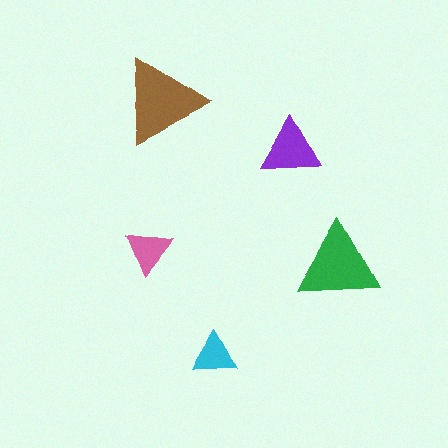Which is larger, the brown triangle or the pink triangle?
The brown one.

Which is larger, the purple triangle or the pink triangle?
The purple one.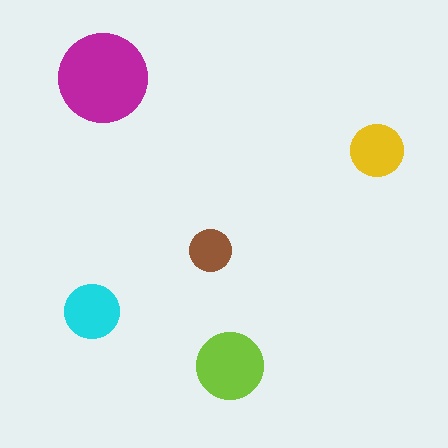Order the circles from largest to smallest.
the magenta one, the lime one, the cyan one, the yellow one, the brown one.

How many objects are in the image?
There are 5 objects in the image.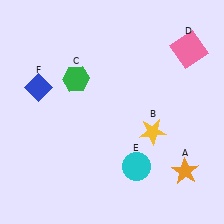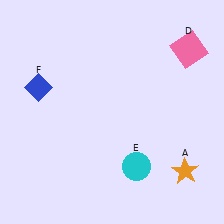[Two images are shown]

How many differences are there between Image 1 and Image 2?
There are 2 differences between the two images.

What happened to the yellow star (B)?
The yellow star (B) was removed in Image 2. It was in the bottom-right area of Image 1.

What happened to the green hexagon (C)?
The green hexagon (C) was removed in Image 2. It was in the top-left area of Image 1.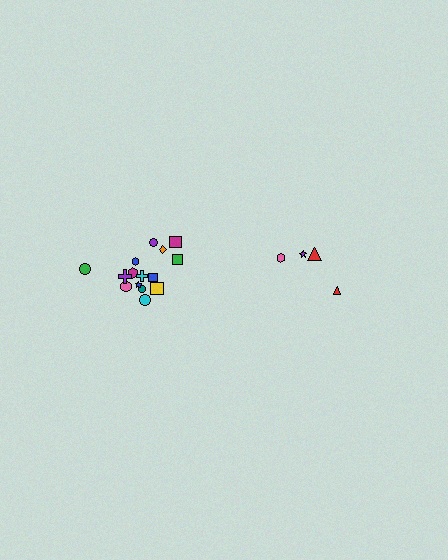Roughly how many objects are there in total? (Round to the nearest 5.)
Roughly 20 objects in total.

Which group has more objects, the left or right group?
The left group.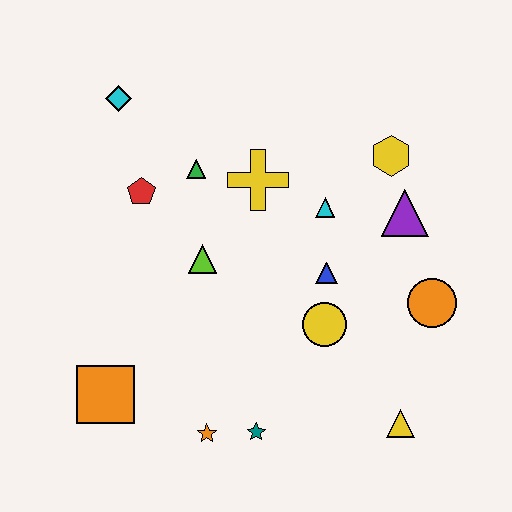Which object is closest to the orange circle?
The purple triangle is closest to the orange circle.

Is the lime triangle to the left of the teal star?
Yes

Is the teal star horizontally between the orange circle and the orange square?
Yes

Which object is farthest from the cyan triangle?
The orange square is farthest from the cyan triangle.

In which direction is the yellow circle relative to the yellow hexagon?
The yellow circle is below the yellow hexagon.